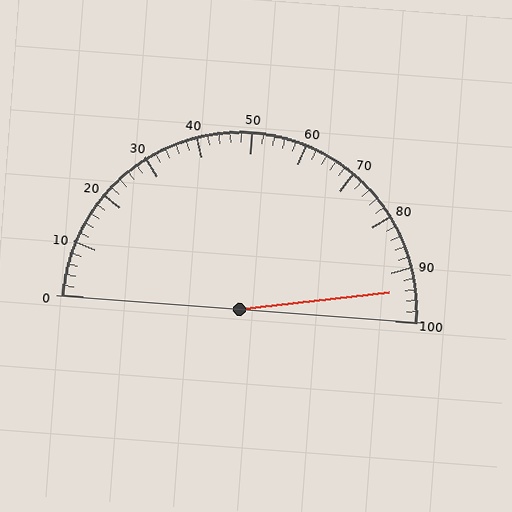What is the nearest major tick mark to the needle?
The nearest major tick mark is 90.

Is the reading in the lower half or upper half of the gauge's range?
The reading is in the upper half of the range (0 to 100).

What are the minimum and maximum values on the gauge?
The gauge ranges from 0 to 100.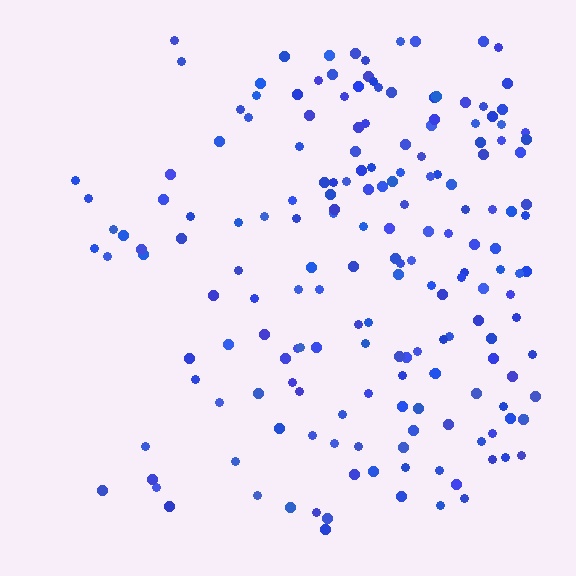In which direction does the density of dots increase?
From left to right, with the right side densest.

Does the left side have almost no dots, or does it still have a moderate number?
Still a moderate number, just noticeably fewer than the right.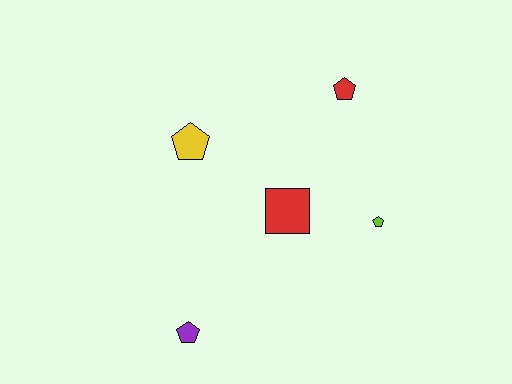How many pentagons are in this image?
There are 4 pentagons.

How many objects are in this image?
There are 5 objects.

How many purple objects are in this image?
There is 1 purple object.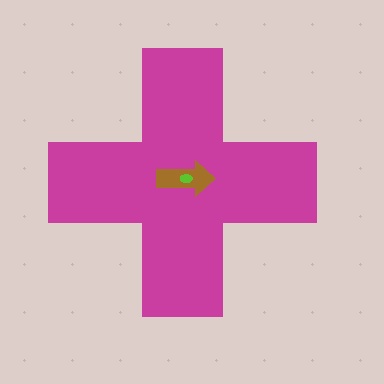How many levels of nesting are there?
3.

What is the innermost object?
The lime ellipse.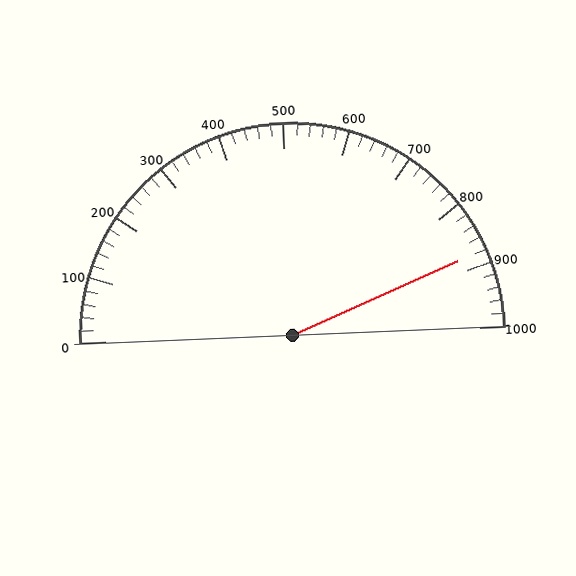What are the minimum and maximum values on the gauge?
The gauge ranges from 0 to 1000.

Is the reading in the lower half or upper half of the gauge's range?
The reading is in the upper half of the range (0 to 1000).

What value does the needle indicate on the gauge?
The needle indicates approximately 880.